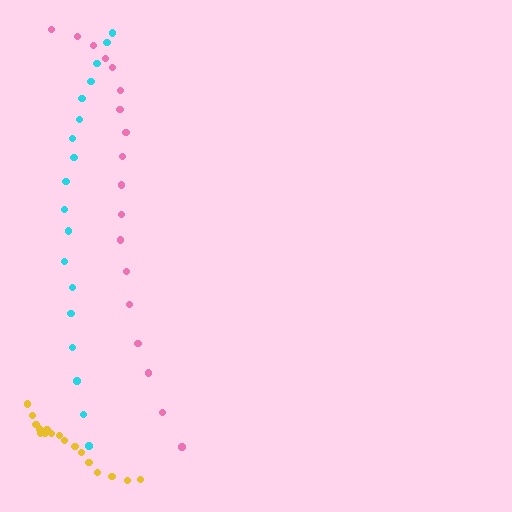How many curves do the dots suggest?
There are 3 distinct paths.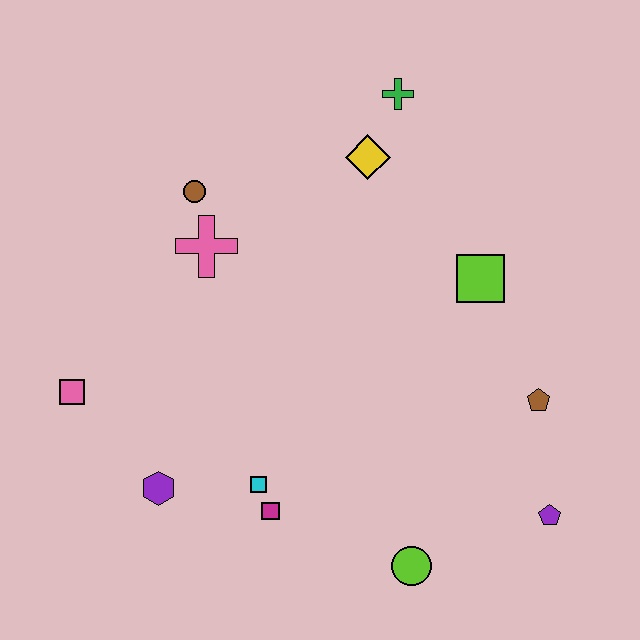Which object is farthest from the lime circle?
The green cross is farthest from the lime circle.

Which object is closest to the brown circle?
The pink cross is closest to the brown circle.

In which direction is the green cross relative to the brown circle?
The green cross is to the right of the brown circle.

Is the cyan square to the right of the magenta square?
No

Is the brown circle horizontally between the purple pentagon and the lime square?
No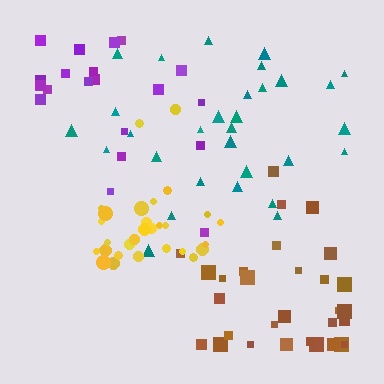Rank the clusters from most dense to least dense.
yellow, brown, teal, purple.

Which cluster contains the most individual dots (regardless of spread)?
Brown (32).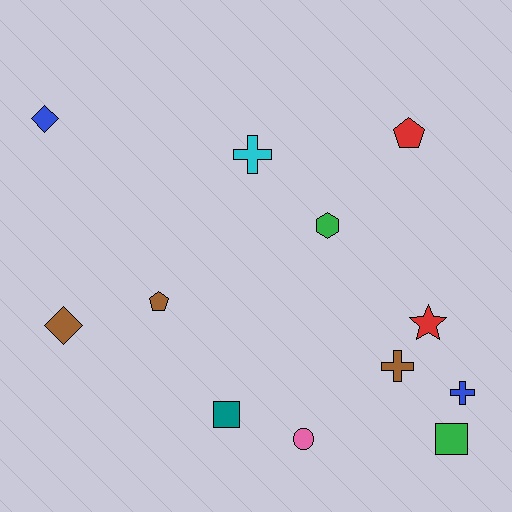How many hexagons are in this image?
There is 1 hexagon.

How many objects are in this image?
There are 12 objects.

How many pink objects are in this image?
There is 1 pink object.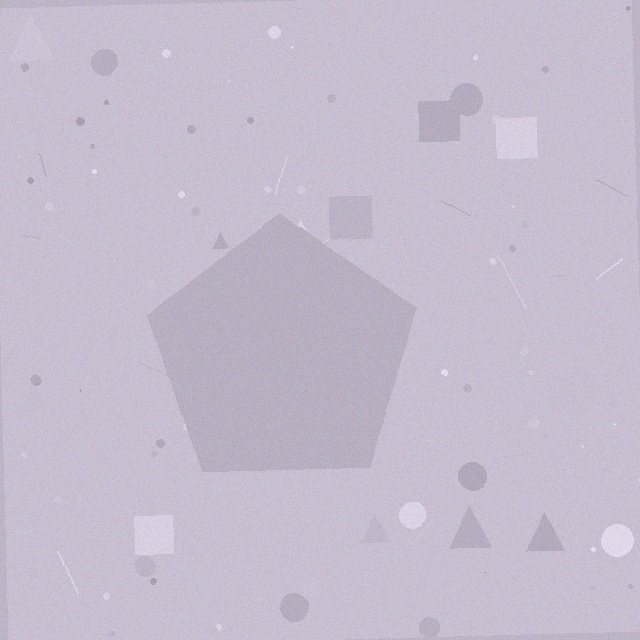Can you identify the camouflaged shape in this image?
The camouflaged shape is a pentagon.